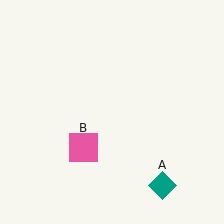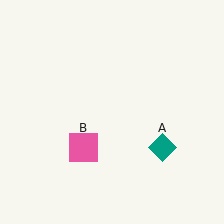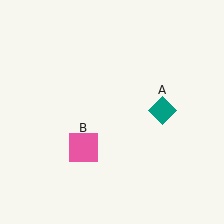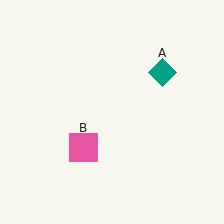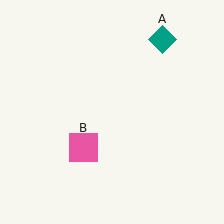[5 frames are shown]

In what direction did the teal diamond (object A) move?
The teal diamond (object A) moved up.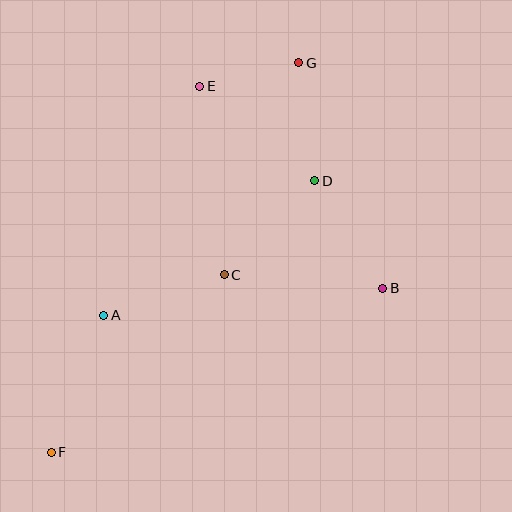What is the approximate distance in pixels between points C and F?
The distance between C and F is approximately 248 pixels.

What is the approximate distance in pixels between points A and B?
The distance between A and B is approximately 281 pixels.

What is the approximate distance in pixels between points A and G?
The distance between A and G is approximately 319 pixels.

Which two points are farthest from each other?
Points F and G are farthest from each other.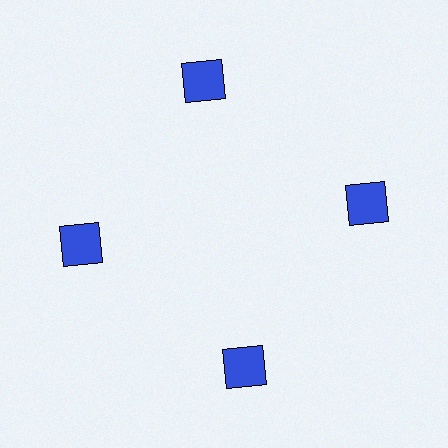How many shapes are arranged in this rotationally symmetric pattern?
There are 4 shapes, arranged in 4 groups of 1.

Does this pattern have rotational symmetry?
Yes, this pattern has 4-fold rotational symmetry. It looks the same after rotating 90 degrees around the center.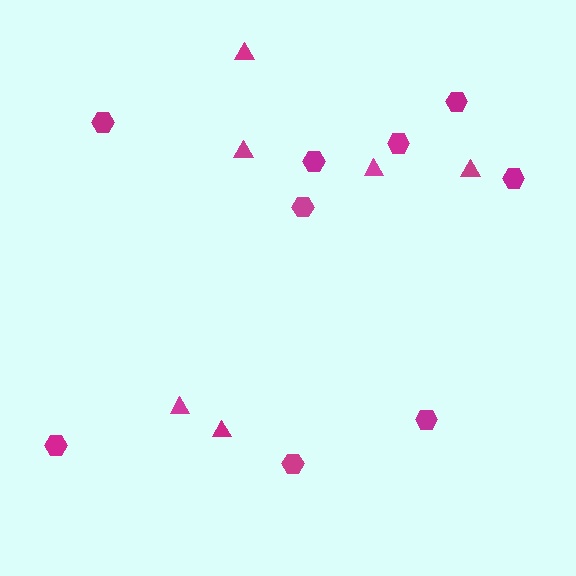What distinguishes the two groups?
There are 2 groups: one group of triangles (6) and one group of hexagons (9).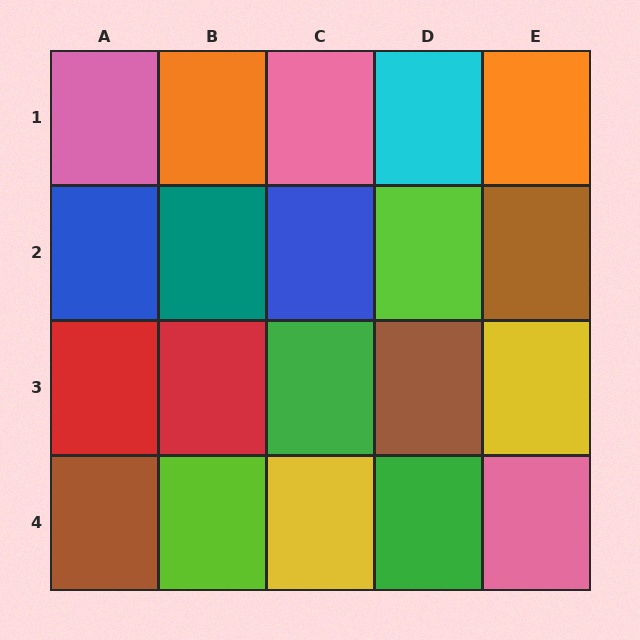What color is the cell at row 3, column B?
Red.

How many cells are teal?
1 cell is teal.